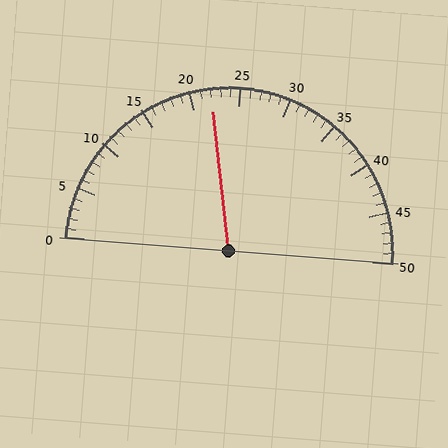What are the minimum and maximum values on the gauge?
The gauge ranges from 0 to 50.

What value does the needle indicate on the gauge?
The needle indicates approximately 22.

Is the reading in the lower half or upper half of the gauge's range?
The reading is in the lower half of the range (0 to 50).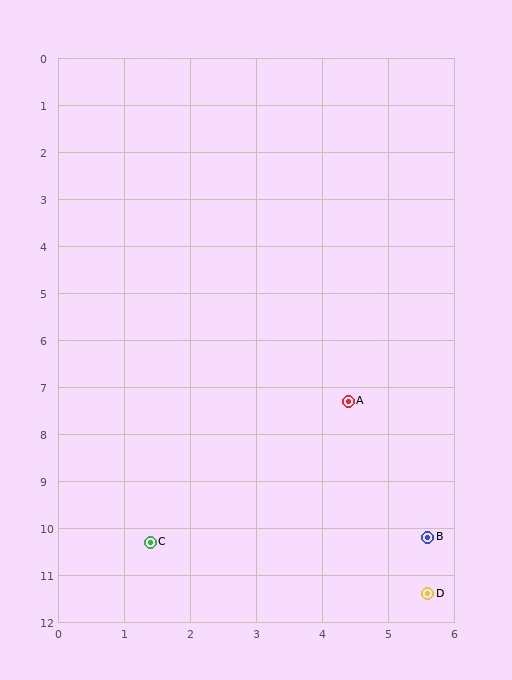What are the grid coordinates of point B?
Point B is at approximately (5.6, 10.2).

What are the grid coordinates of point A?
Point A is at approximately (4.4, 7.3).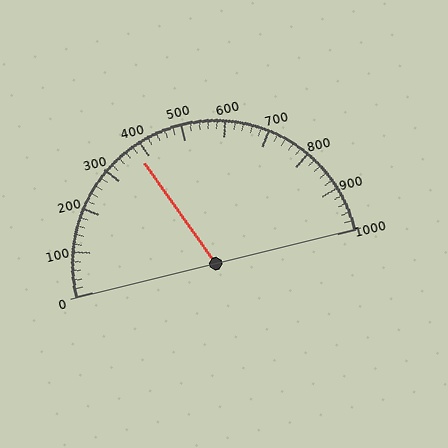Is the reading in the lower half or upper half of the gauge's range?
The reading is in the lower half of the range (0 to 1000).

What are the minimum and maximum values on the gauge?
The gauge ranges from 0 to 1000.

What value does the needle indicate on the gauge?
The needle indicates approximately 380.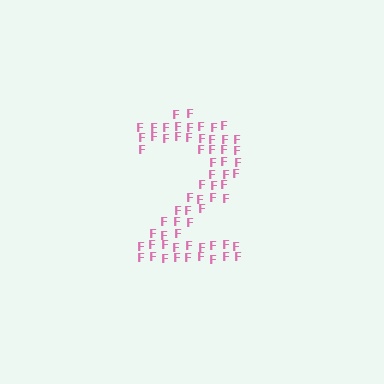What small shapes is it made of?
It is made of small letter F's.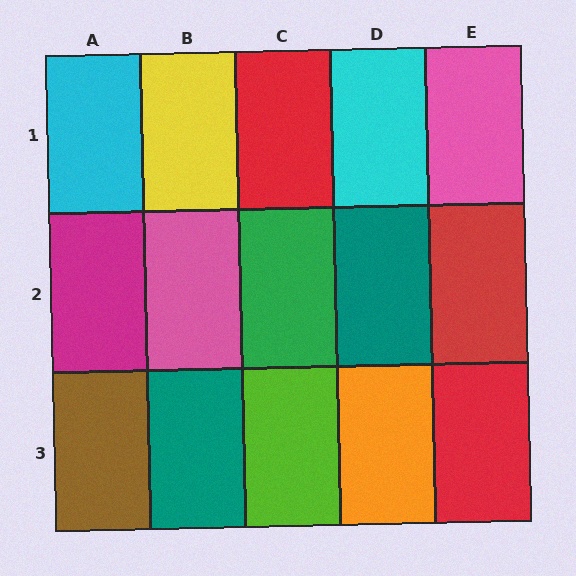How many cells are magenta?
1 cell is magenta.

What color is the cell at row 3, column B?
Teal.